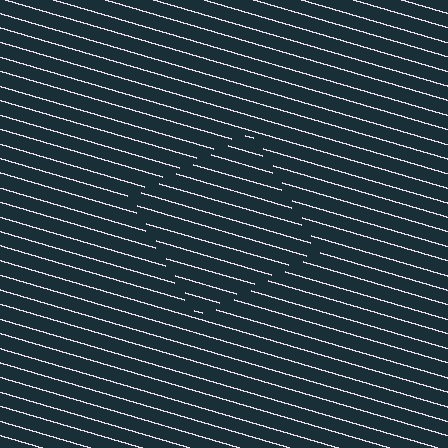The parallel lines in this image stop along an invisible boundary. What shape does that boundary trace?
An illusory square. The interior of the shape contains the same grating, shifted by half a period — the contour is defined by the phase discontinuity where line-ends from the inner and outer gratings abut.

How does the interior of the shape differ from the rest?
The interior of the shape contains the same grating, shifted by half a period — the contour is defined by the phase discontinuity where line-ends from the inner and outer gratings abut.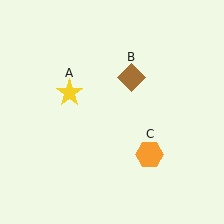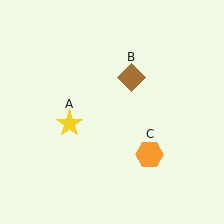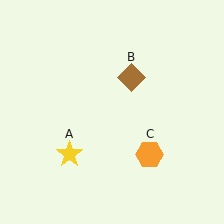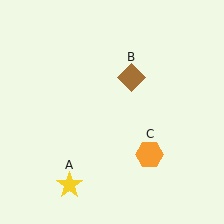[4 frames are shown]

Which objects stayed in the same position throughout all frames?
Brown diamond (object B) and orange hexagon (object C) remained stationary.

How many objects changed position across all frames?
1 object changed position: yellow star (object A).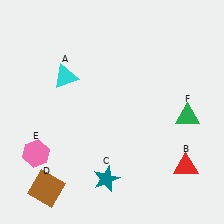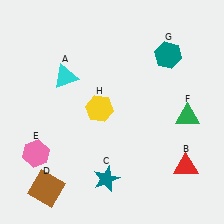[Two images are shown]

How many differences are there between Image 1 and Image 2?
There are 2 differences between the two images.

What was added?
A teal hexagon (G), a yellow hexagon (H) were added in Image 2.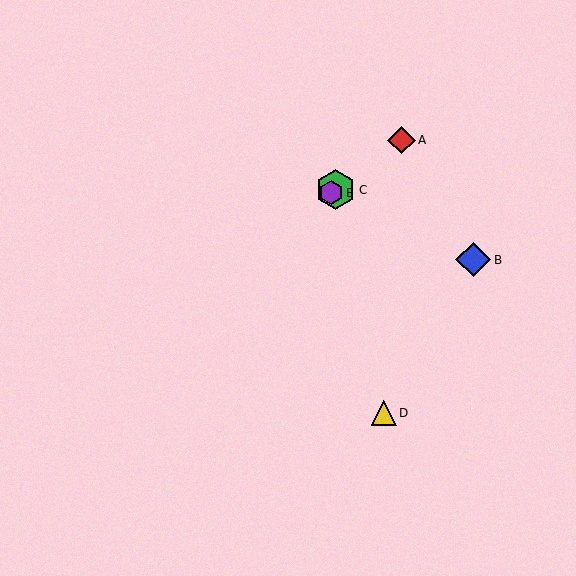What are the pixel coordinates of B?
Object B is at (473, 260).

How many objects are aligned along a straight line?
3 objects (A, C, E) are aligned along a straight line.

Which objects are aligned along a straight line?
Objects A, C, E are aligned along a straight line.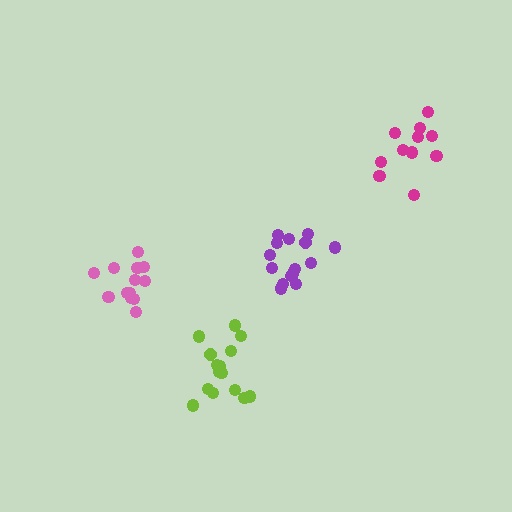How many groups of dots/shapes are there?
There are 4 groups.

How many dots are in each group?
Group 1: 11 dots, Group 2: 15 dots, Group 3: 13 dots, Group 4: 15 dots (54 total).